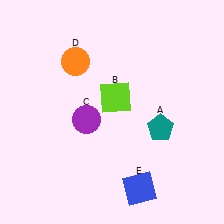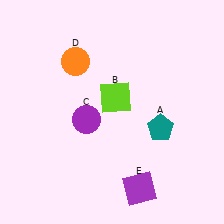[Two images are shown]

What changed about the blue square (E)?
In Image 1, E is blue. In Image 2, it changed to purple.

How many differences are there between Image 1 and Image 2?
There is 1 difference between the two images.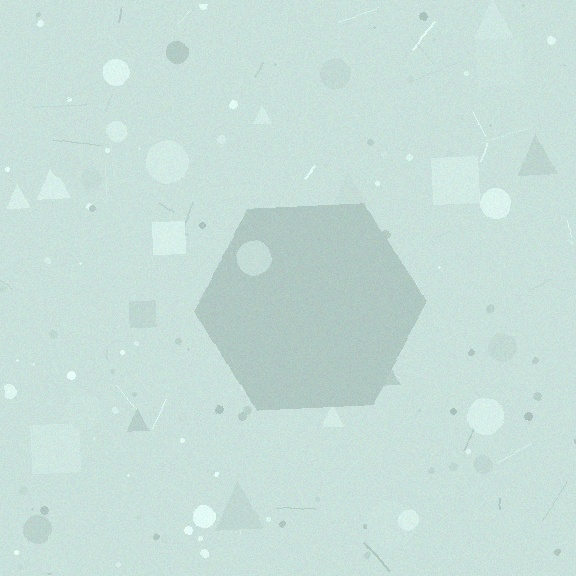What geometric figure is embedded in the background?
A hexagon is embedded in the background.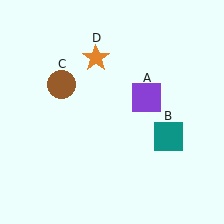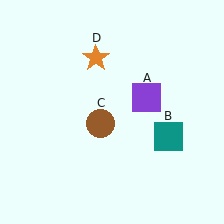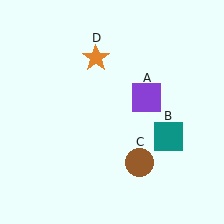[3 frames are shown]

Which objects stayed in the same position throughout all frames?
Purple square (object A) and teal square (object B) and orange star (object D) remained stationary.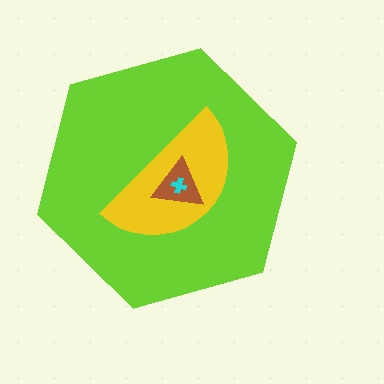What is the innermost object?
The cyan cross.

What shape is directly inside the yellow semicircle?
The brown triangle.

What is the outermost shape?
The lime hexagon.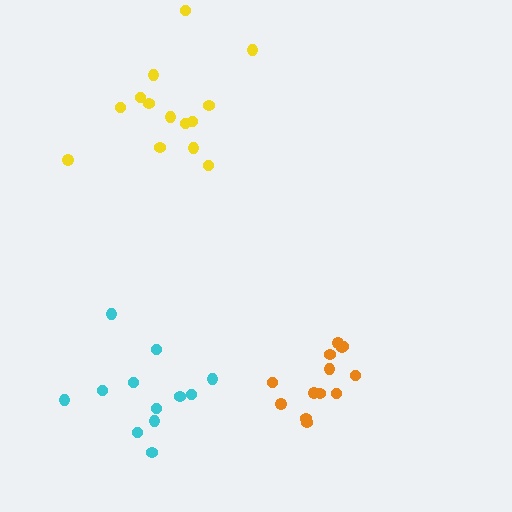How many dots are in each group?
Group 1: 12 dots, Group 2: 13 dots, Group 3: 14 dots (39 total).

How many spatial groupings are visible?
There are 3 spatial groupings.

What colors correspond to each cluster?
The clusters are colored: cyan, orange, yellow.